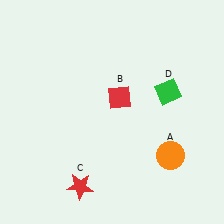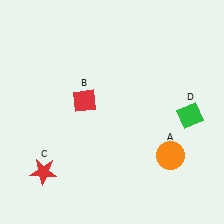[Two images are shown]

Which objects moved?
The objects that moved are: the red diamond (B), the red star (C), the green diamond (D).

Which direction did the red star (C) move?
The red star (C) moved left.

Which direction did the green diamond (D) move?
The green diamond (D) moved down.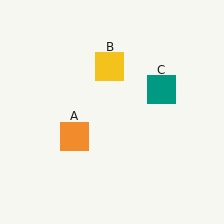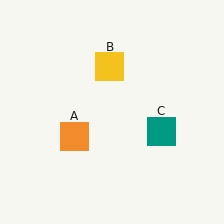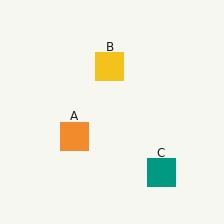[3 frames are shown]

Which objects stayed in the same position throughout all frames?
Orange square (object A) and yellow square (object B) remained stationary.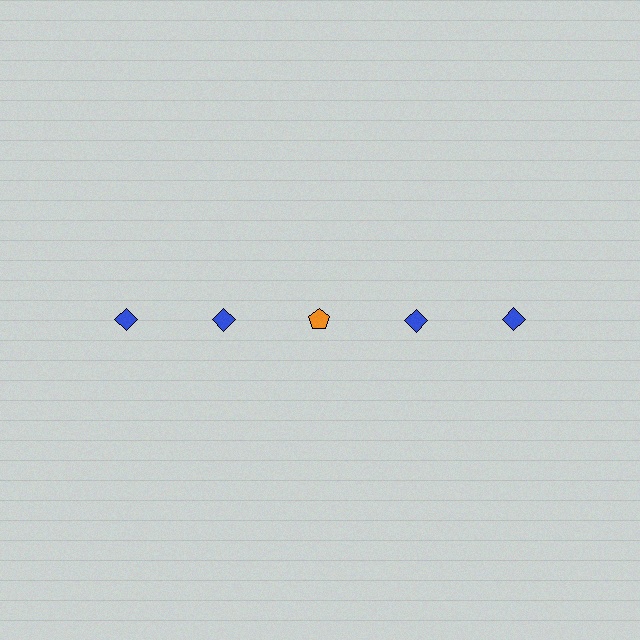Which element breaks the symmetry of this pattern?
The orange pentagon in the top row, center column breaks the symmetry. All other shapes are blue diamonds.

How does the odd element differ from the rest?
It differs in both color (orange instead of blue) and shape (pentagon instead of diamond).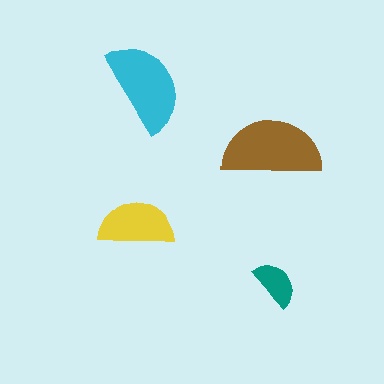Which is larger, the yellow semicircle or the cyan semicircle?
The cyan one.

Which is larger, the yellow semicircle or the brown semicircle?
The brown one.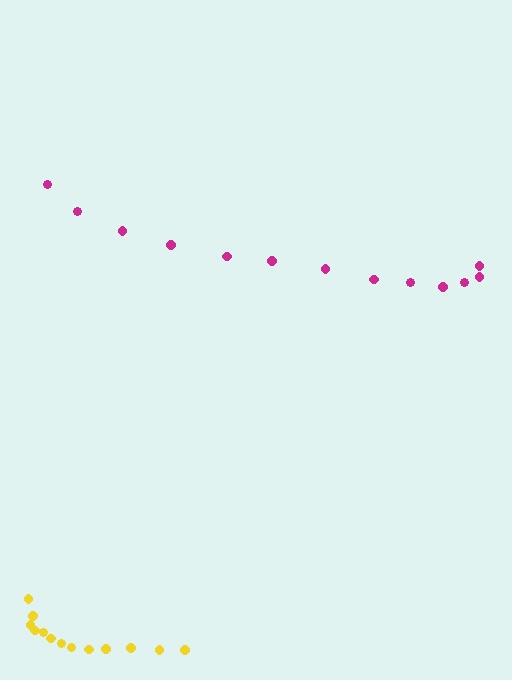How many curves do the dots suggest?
There are 2 distinct paths.